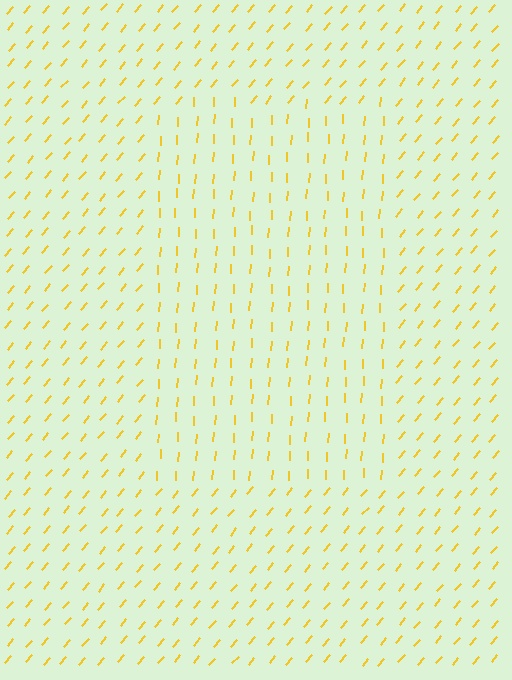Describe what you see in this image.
The image is filled with small yellow line segments. A rectangle region in the image has lines oriented differently from the surrounding lines, creating a visible texture boundary.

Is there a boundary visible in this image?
Yes, there is a texture boundary formed by a change in line orientation.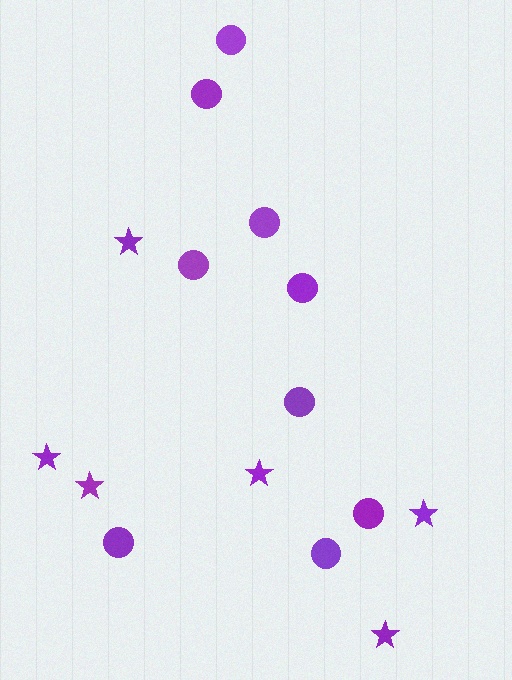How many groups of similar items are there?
There are 2 groups: one group of circles (9) and one group of stars (6).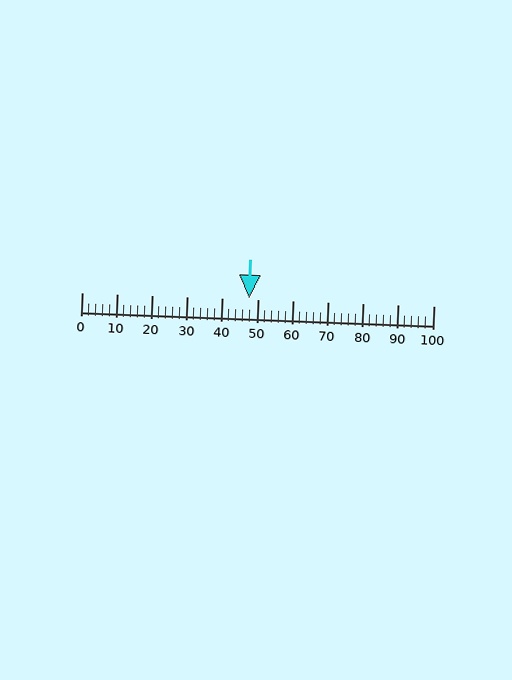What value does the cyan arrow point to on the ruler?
The cyan arrow points to approximately 48.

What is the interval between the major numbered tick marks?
The major tick marks are spaced 10 units apart.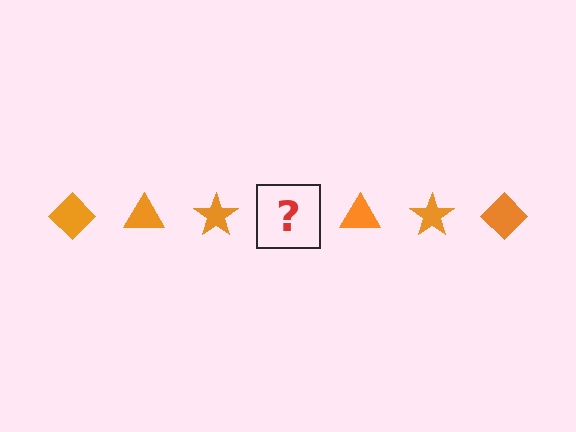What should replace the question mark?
The question mark should be replaced with an orange diamond.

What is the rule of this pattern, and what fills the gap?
The rule is that the pattern cycles through diamond, triangle, star shapes in orange. The gap should be filled with an orange diamond.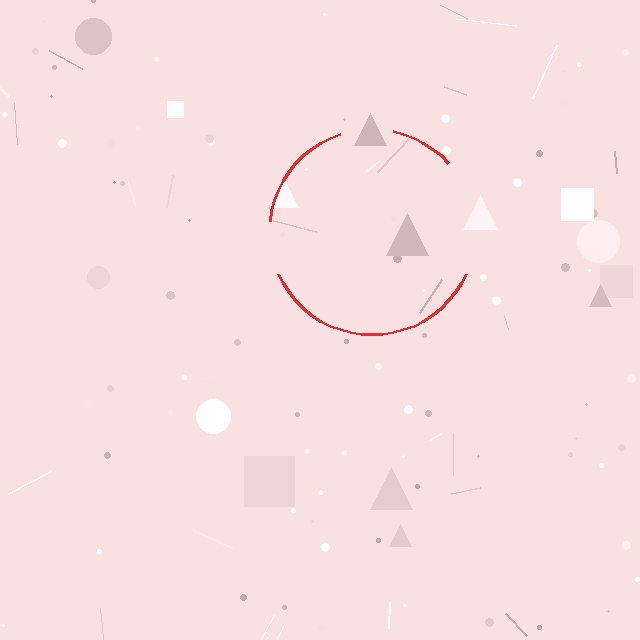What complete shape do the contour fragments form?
The contour fragments form a circle.